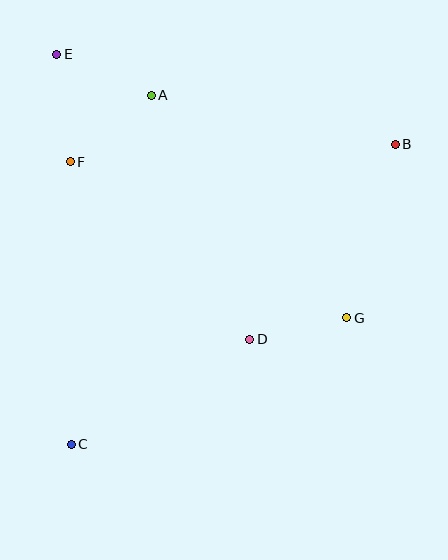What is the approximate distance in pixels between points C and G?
The distance between C and G is approximately 303 pixels.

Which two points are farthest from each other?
Points B and C are farthest from each other.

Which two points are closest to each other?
Points D and G are closest to each other.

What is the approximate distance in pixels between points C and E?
The distance between C and E is approximately 390 pixels.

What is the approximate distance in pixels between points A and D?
The distance between A and D is approximately 263 pixels.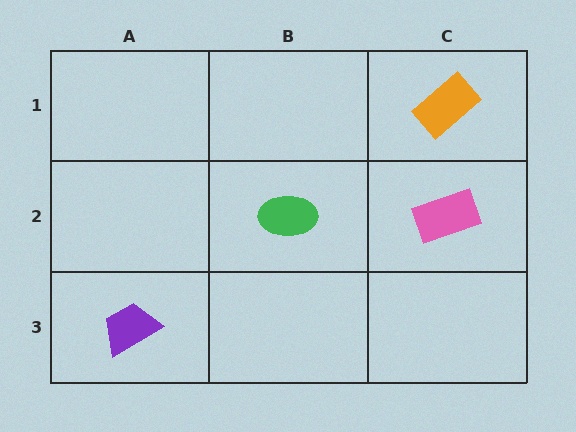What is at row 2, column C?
A pink rectangle.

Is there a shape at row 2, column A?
No, that cell is empty.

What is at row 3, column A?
A purple trapezoid.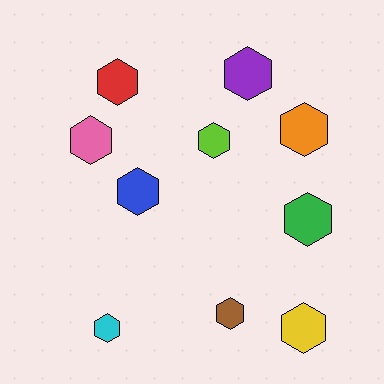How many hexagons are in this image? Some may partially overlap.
There are 10 hexagons.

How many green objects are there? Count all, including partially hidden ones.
There is 1 green object.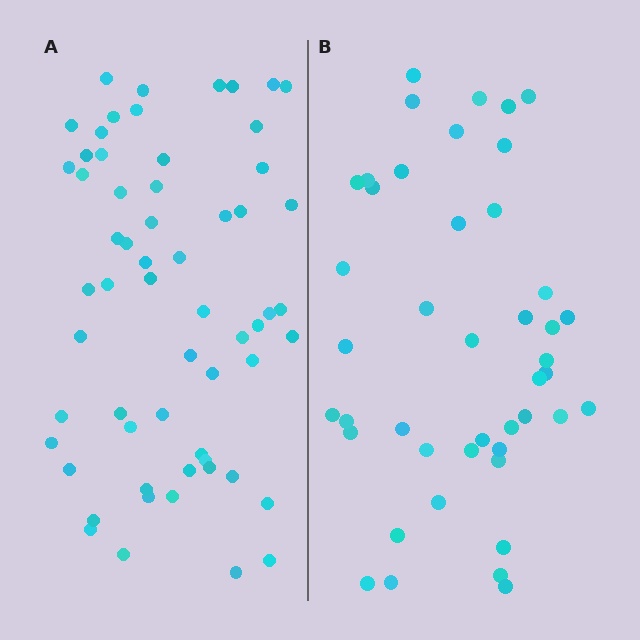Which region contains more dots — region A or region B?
Region A (the left region) has more dots.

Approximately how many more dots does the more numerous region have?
Region A has approximately 15 more dots than region B.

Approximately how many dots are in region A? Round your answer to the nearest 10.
About 60 dots.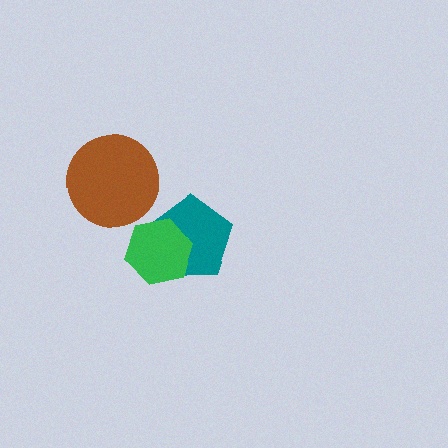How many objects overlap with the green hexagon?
1 object overlaps with the green hexagon.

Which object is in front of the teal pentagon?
The green hexagon is in front of the teal pentagon.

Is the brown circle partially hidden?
No, no other shape covers it.